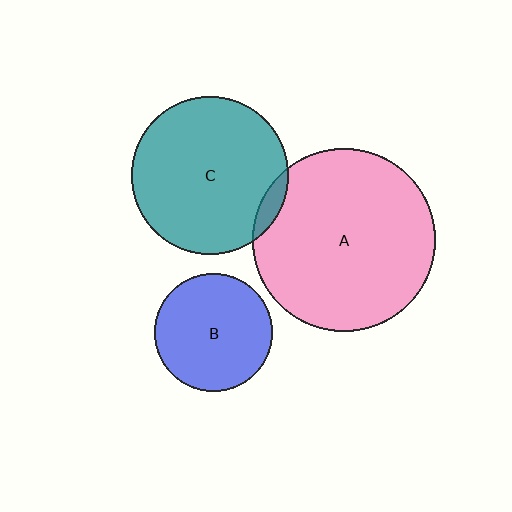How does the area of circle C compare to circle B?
Approximately 1.8 times.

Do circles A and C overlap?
Yes.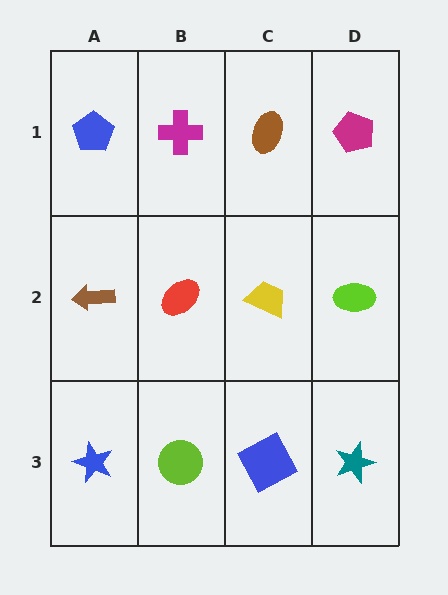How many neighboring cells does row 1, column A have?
2.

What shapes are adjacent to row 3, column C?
A yellow trapezoid (row 2, column C), a lime circle (row 3, column B), a teal star (row 3, column D).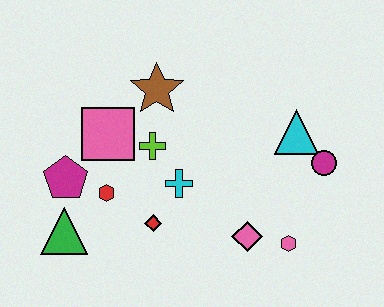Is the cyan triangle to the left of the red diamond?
No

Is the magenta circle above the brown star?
No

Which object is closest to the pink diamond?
The pink hexagon is closest to the pink diamond.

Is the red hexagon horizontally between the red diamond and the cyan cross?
No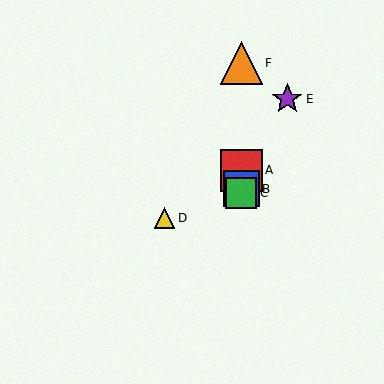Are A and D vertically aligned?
No, A is at x≈241 and D is at x≈165.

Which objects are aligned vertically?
Objects A, B, C, F are aligned vertically.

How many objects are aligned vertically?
4 objects (A, B, C, F) are aligned vertically.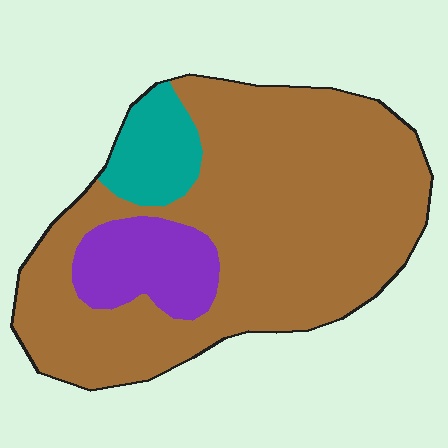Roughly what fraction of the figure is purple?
Purple takes up about one eighth (1/8) of the figure.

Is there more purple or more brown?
Brown.